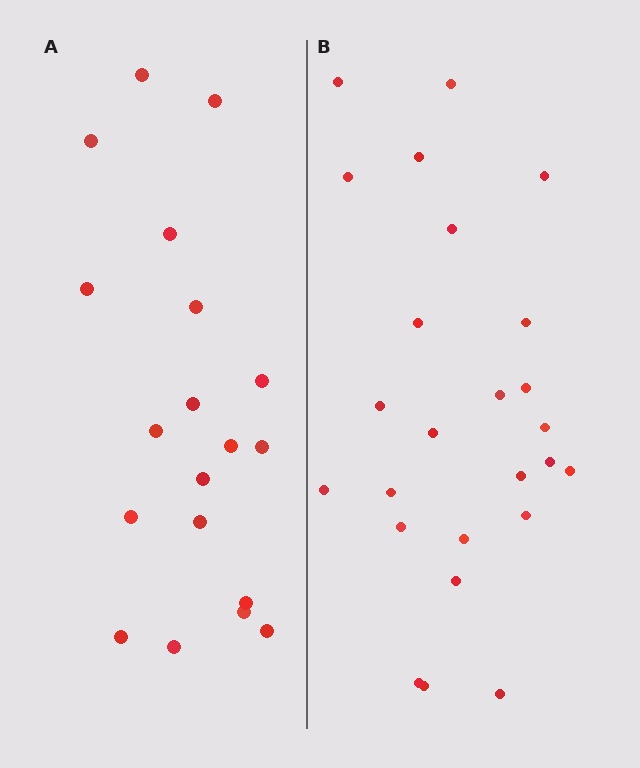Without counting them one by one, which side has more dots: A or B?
Region B (the right region) has more dots.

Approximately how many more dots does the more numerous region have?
Region B has about 6 more dots than region A.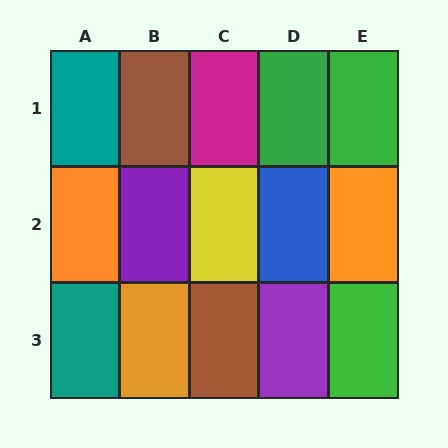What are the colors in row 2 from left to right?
Orange, purple, yellow, blue, orange.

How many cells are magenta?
1 cell is magenta.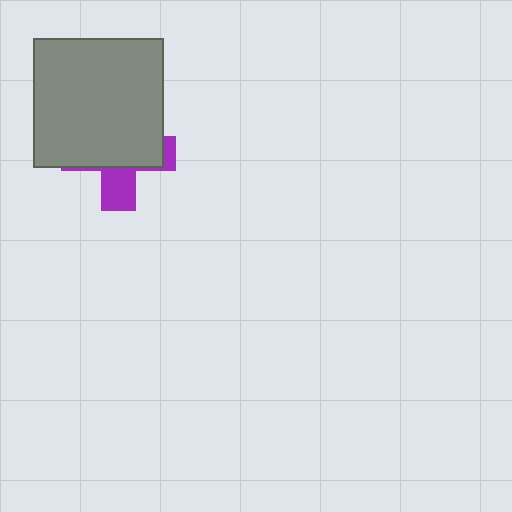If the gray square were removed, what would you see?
You would see the complete purple cross.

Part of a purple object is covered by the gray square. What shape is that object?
It is a cross.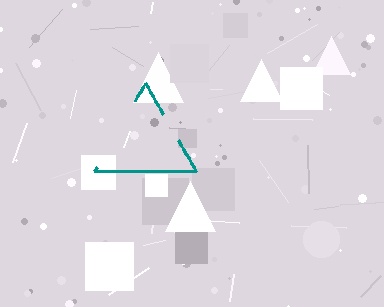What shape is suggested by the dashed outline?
The dashed outline suggests a triangle.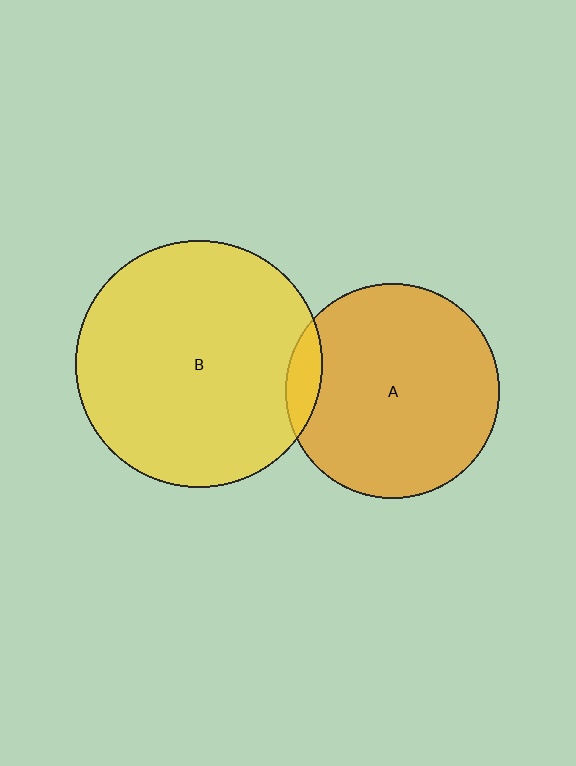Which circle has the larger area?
Circle B (yellow).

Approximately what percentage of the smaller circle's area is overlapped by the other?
Approximately 10%.